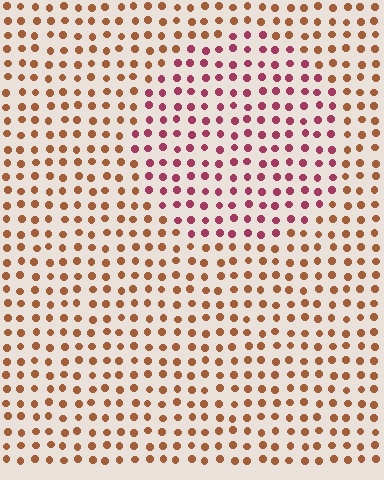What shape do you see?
I see a circle.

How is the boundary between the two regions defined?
The boundary is defined purely by a slight shift in hue (about 44 degrees). Spacing, size, and orientation are identical on both sides.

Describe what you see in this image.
The image is filled with small brown elements in a uniform arrangement. A circle-shaped region is visible where the elements are tinted to a slightly different hue, forming a subtle color boundary.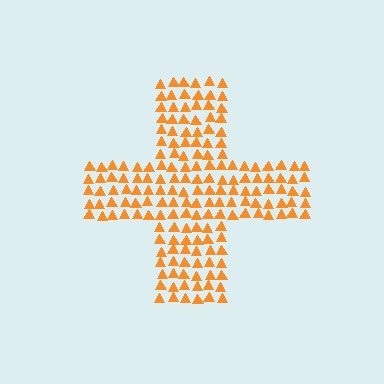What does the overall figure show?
The overall figure shows a cross.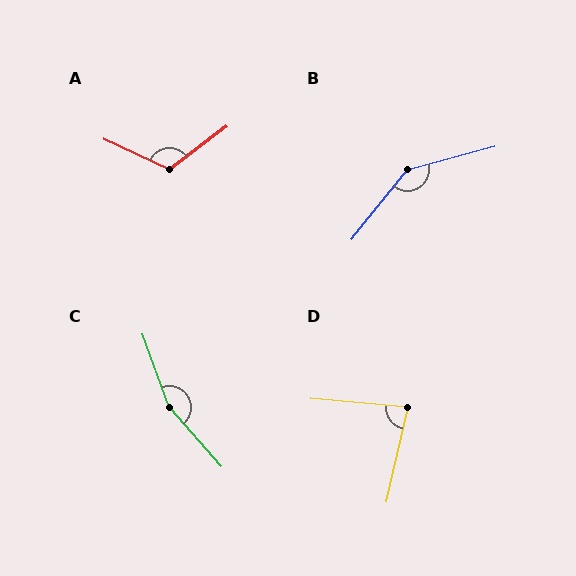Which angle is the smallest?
D, at approximately 82 degrees.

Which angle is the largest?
C, at approximately 158 degrees.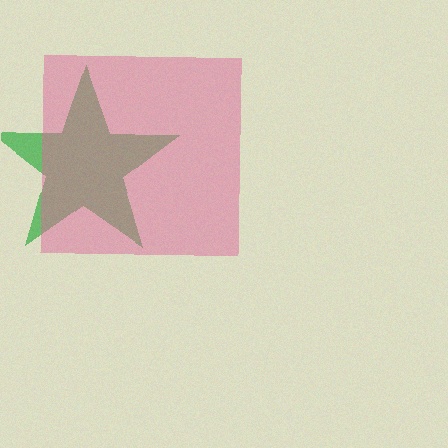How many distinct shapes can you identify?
There are 2 distinct shapes: a green star, a pink square.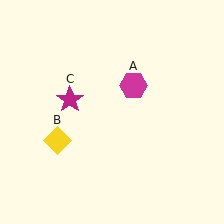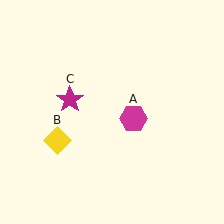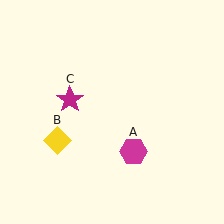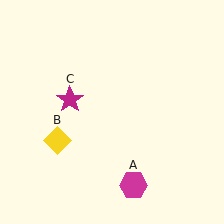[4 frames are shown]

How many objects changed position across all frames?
1 object changed position: magenta hexagon (object A).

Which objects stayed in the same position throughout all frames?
Yellow diamond (object B) and magenta star (object C) remained stationary.